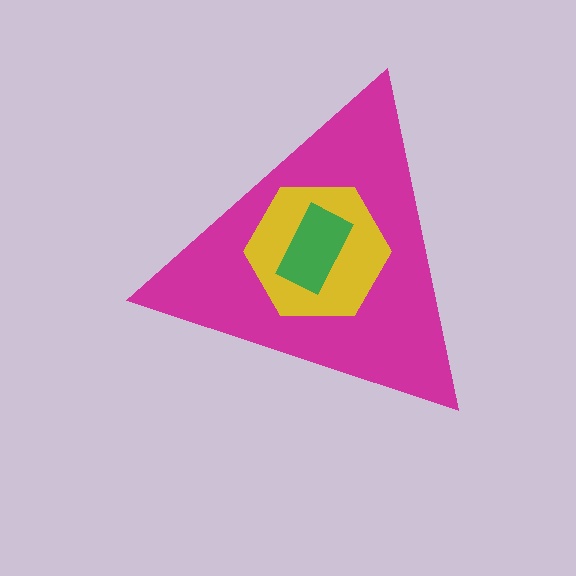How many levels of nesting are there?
3.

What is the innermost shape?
The green rectangle.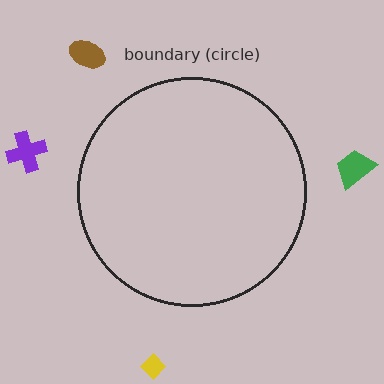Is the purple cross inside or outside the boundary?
Outside.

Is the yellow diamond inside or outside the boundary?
Outside.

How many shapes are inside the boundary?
0 inside, 4 outside.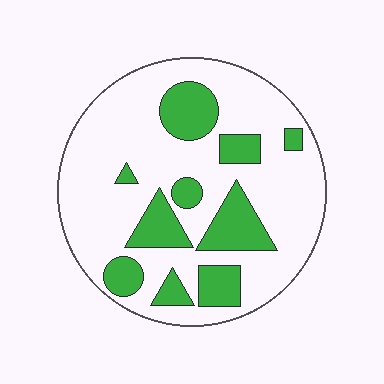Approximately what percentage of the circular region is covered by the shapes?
Approximately 25%.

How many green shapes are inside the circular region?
10.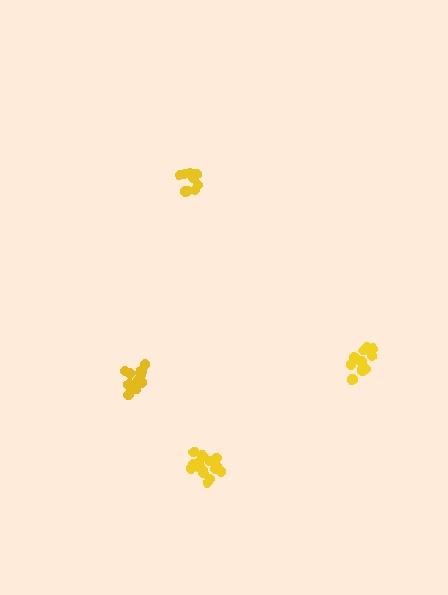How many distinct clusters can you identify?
There are 4 distinct clusters.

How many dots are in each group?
Group 1: 16 dots, Group 2: 13 dots, Group 3: 11 dots, Group 4: 10 dots (50 total).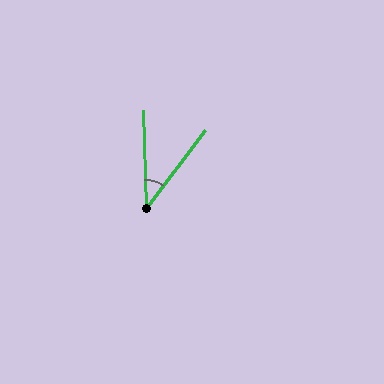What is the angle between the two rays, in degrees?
Approximately 39 degrees.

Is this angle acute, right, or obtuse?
It is acute.